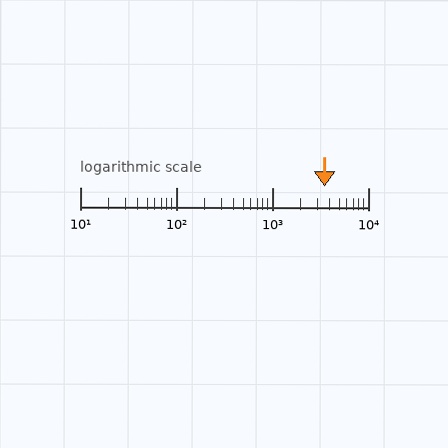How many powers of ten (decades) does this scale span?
The scale spans 3 decades, from 10 to 10000.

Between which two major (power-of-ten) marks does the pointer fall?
The pointer is between 1000 and 10000.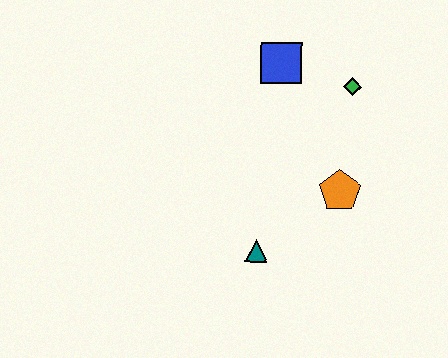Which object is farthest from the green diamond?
The teal triangle is farthest from the green diamond.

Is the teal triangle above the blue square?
No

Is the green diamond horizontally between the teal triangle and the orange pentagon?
No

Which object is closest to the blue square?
The green diamond is closest to the blue square.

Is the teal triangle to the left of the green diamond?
Yes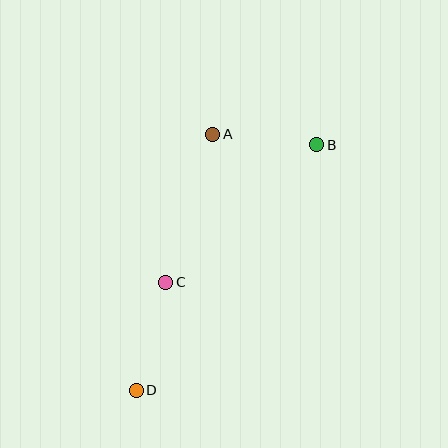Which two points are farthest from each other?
Points B and D are farthest from each other.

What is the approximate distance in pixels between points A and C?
The distance between A and C is approximately 155 pixels.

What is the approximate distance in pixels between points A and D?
The distance between A and D is approximately 267 pixels.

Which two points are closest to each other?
Points A and B are closest to each other.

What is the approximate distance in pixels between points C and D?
The distance between C and D is approximately 112 pixels.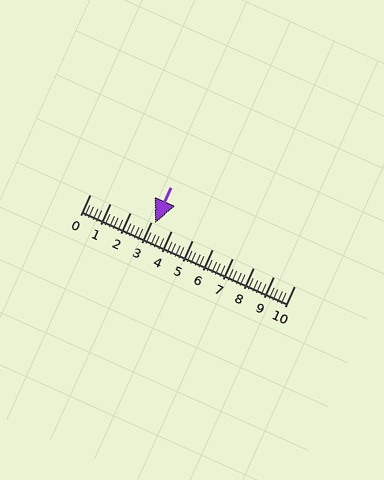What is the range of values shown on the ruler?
The ruler shows values from 0 to 10.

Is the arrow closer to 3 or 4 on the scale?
The arrow is closer to 3.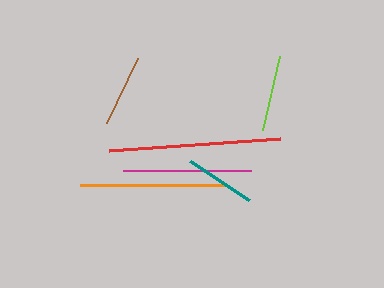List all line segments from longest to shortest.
From longest to shortest: red, orange, magenta, lime, brown, teal.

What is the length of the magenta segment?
The magenta segment is approximately 128 pixels long.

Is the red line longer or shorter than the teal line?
The red line is longer than the teal line.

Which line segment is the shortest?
The teal line is the shortest at approximately 71 pixels.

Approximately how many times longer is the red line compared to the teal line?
The red line is approximately 2.4 times the length of the teal line.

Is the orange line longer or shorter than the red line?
The red line is longer than the orange line.